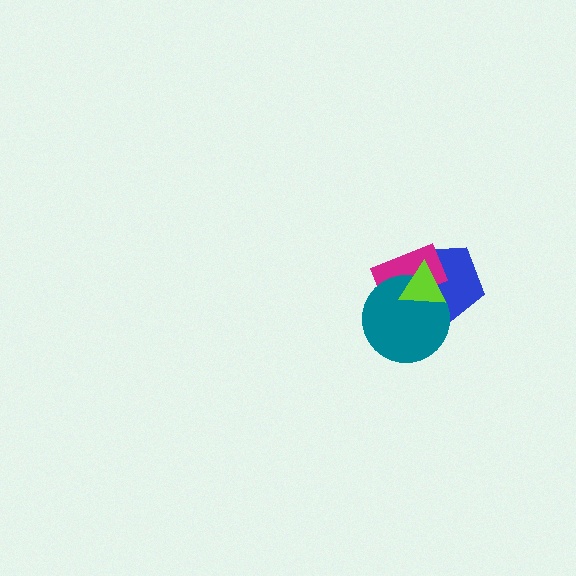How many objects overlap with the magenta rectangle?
3 objects overlap with the magenta rectangle.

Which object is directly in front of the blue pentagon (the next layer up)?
The magenta rectangle is directly in front of the blue pentagon.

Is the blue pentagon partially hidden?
Yes, it is partially covered by another shape.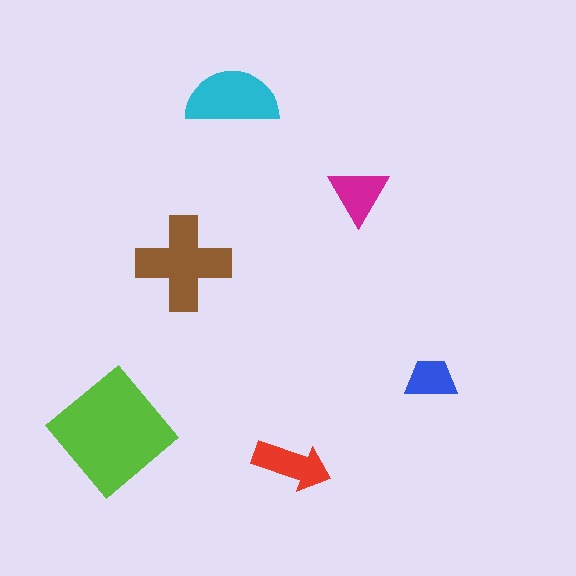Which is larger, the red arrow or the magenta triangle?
The red arrow.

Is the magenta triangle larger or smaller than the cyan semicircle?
Smaller.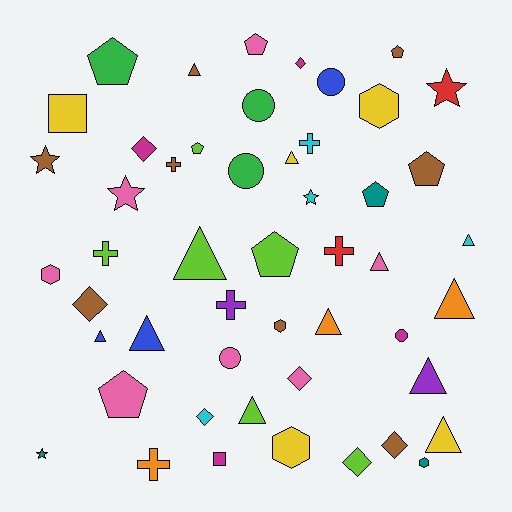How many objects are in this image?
There are 50 objects.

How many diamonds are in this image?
There are 7 diamonds.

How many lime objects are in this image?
There are 6 lime objects.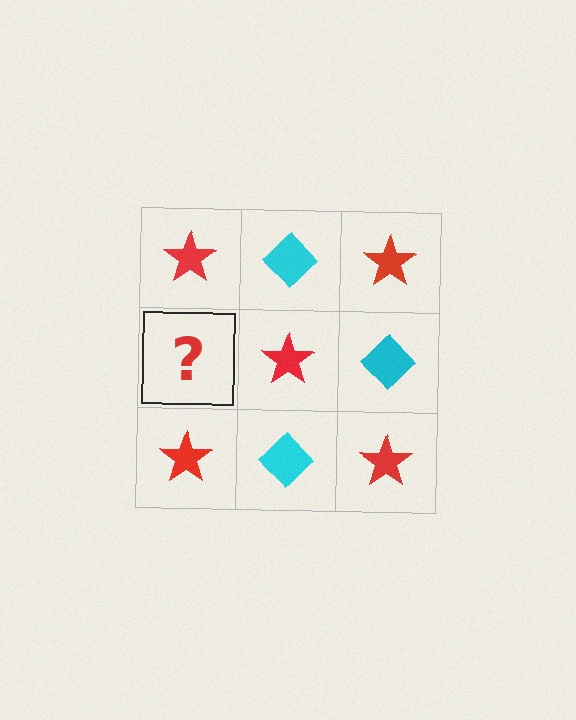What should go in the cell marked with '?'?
The missing cell should contain a cyan diamond.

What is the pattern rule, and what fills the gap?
The rule is that it alternates red star and cyan diamond in a checkerboard pattern. The gap should be filled with a cyan diamond.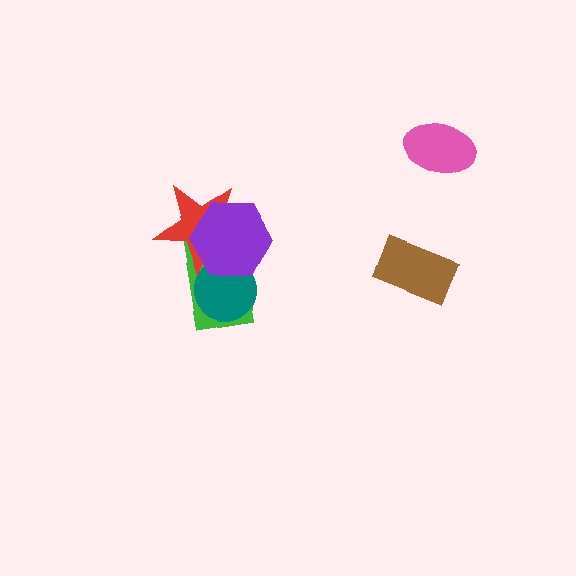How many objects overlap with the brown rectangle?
0 objects overlap with the brown rectangle.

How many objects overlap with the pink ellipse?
0 objects overlap with the pink ellipse.